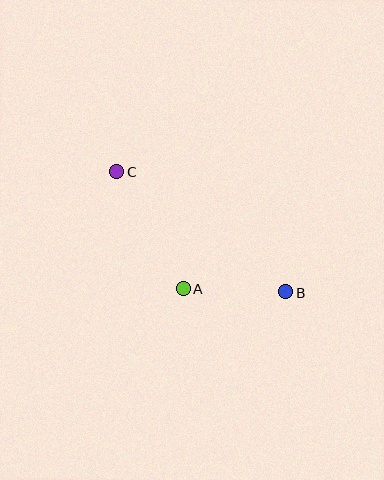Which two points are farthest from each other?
Points B and C are farthest from each other.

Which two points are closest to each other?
Points A and B are closest to each other.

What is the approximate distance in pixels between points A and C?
The distance between A and C is approximately 135 pixels.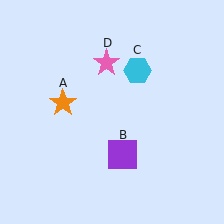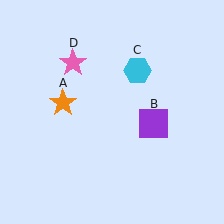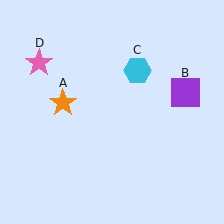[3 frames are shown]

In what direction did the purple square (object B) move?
The purple square (object B) moved up and to the right.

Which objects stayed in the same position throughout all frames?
Orange star (object A) and cyan hexagon (object C) remained stationary.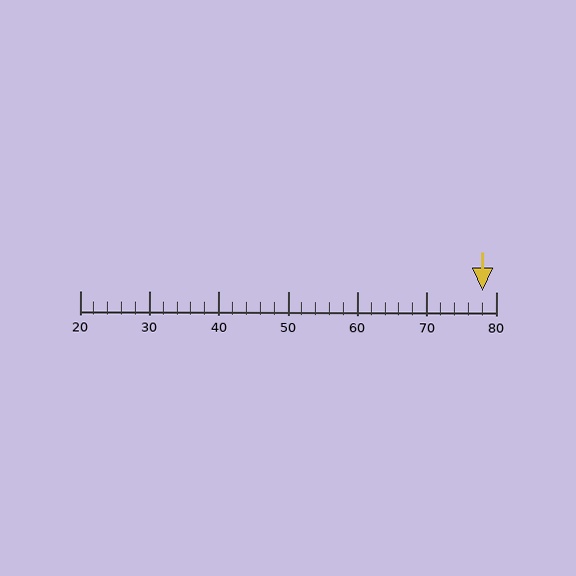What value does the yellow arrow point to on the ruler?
The yellow arrow points to approximately 78.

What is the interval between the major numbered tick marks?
The major tick marks are spaced 10 units apart.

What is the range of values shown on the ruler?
The ruler shows values from 20 to 80.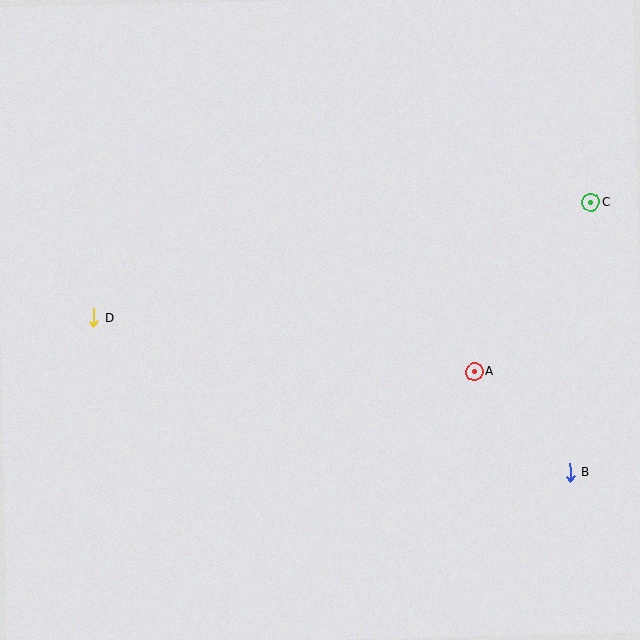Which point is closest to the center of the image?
Point A at (474, 372) is closest to the center.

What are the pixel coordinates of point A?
Point A is at (474, 372).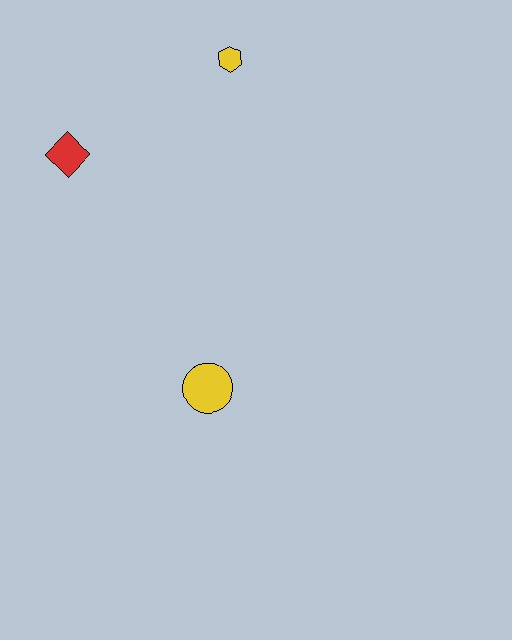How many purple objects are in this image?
There are no purple objects.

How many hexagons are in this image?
There is 1 hexagon.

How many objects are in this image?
There are 3 objects.